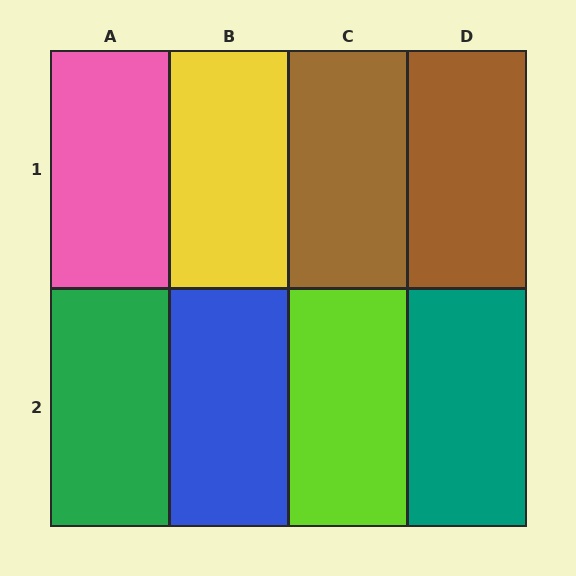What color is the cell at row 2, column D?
Teal.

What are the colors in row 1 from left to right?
Pink, yellow, brown, brown.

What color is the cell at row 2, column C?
Lime.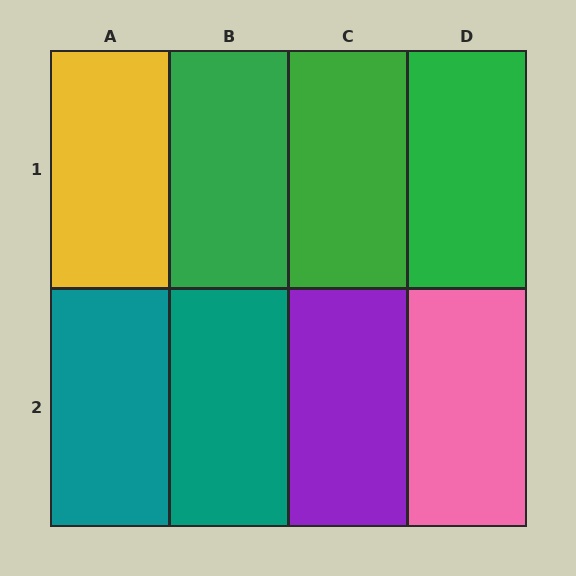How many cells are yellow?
1 cell is yellow.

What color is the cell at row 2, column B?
Teal.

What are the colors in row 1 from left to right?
Yellow, green, green, green.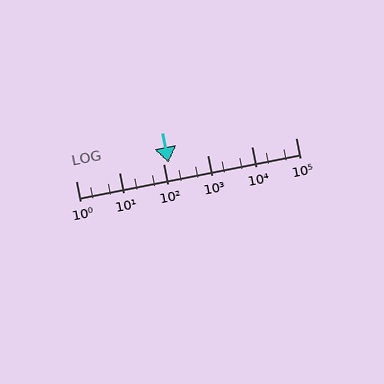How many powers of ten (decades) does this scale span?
The scale spans 5 decades, from 1 to 100000.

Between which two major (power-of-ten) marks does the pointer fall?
The pointer is between 100 and 1000.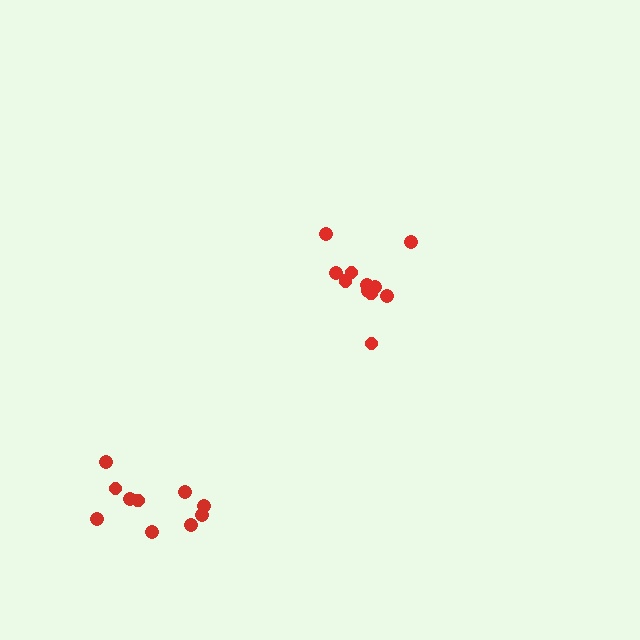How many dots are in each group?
Group 1: 11 dots, Group 2: 10 dots (21 total).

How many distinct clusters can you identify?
There are 2 distinct clusters.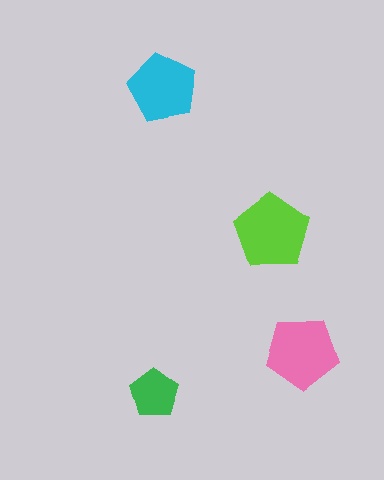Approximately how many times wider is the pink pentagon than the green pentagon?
About 1.5 times wider.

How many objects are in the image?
There are 4 objects in the image.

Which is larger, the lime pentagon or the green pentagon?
The lime one.